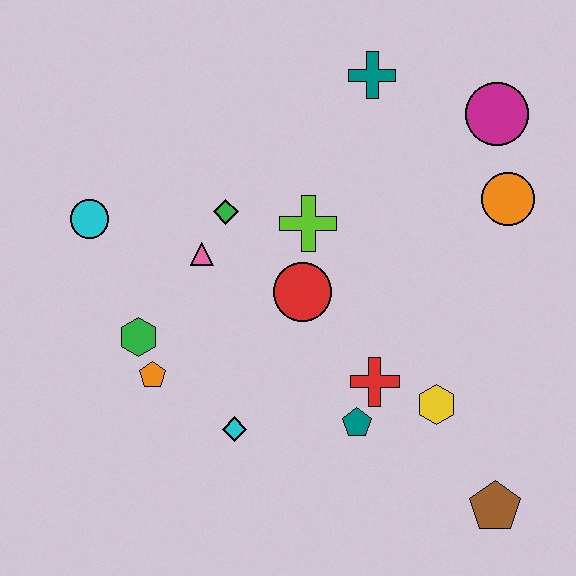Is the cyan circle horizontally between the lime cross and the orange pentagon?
No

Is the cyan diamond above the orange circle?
No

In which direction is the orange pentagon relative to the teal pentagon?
The orange pentagon is to the left of the teal pentagon.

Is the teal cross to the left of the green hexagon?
No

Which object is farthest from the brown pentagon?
The cyan circle is farthest from the brown pentagon.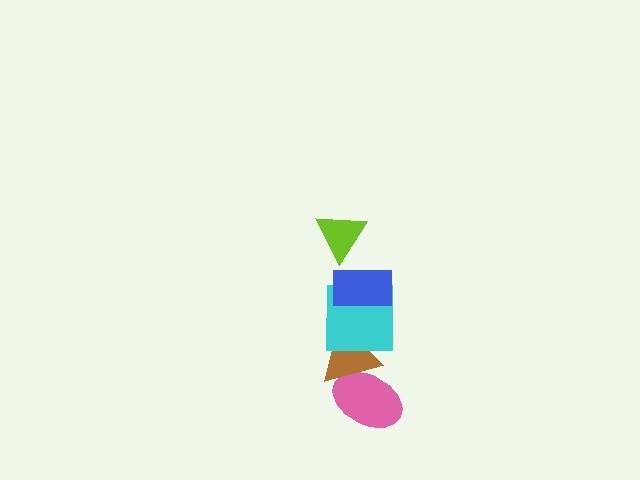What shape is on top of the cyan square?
The blue rectangle is on top of the cyan square.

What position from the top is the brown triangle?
The brown triangle is 4th from the top.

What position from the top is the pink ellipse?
The pink ellipse is 5th from the top.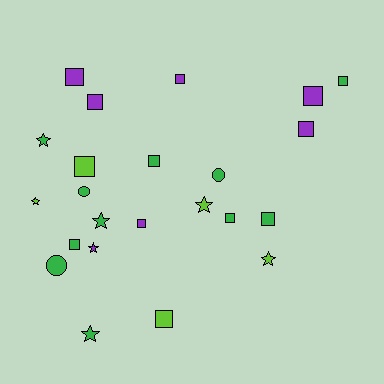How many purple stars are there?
There is 1 purple star.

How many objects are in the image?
There are 23 objects.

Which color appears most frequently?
Green, with 11 objects.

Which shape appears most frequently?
Square, with 13 objects.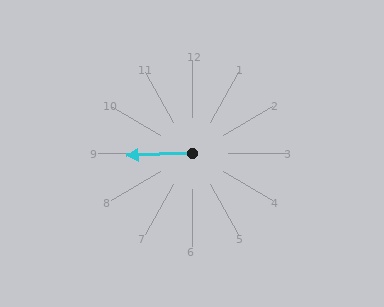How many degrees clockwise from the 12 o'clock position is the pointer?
Approximately 268 degrees.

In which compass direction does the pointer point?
West.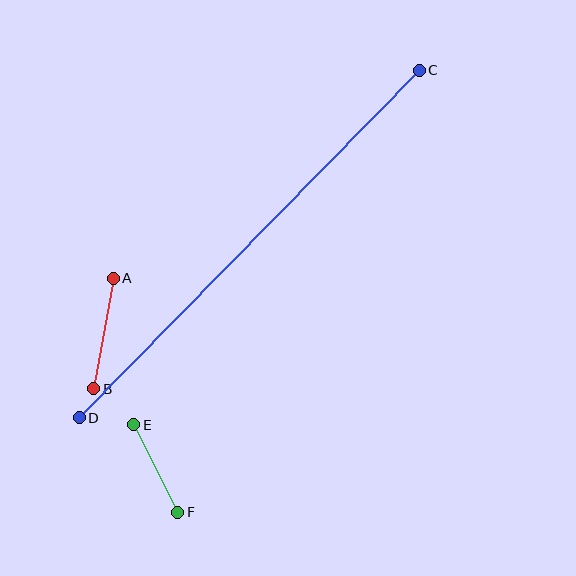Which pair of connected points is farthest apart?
Points C and D are farthest apart.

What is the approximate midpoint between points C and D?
The midpoint is at approximately (249, 244) pixels.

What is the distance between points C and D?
The distance is approximately 486 pixels.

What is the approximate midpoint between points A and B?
The midpoint is at approximately (103, 334) pixels.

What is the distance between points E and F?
The distance is approximately 98 pixels.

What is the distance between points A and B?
The distance is approximately 112 pixels.